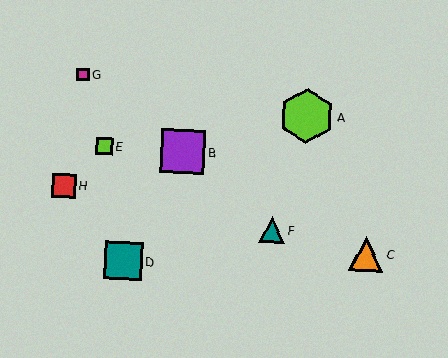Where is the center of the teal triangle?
The center of the teal triangle is at (272, 230).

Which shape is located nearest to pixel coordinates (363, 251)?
The orange triangle (labeled C) at (366, 254) is nearest to that location.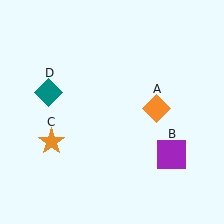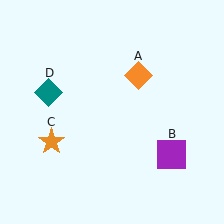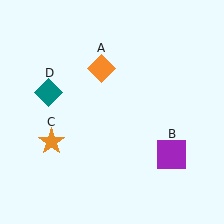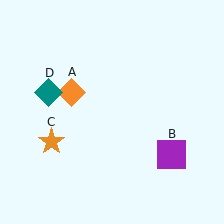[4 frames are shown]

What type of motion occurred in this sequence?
The orange diamond (object A) rotated counterclockwise around the center of the scene.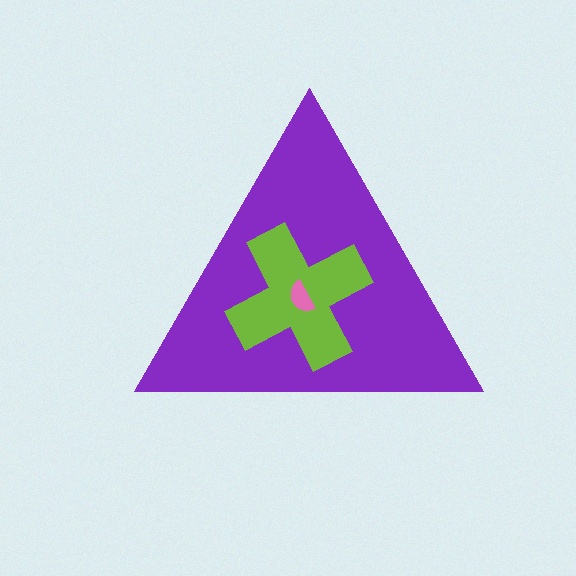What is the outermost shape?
The purple triangle.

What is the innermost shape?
The pink semicircle.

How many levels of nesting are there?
3.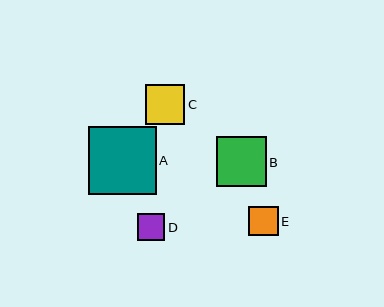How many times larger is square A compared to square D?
Square A is approximately 2.5 times the size of square D.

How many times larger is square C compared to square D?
Square C is approximately 1.5 times the size of square D.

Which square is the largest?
Square A is the largest with a size of approximately 68 pixels.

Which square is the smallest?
Square D is the smallest with a size of approximately 27 pixels.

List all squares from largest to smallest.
From largest to smallest: A, B, C, E, D.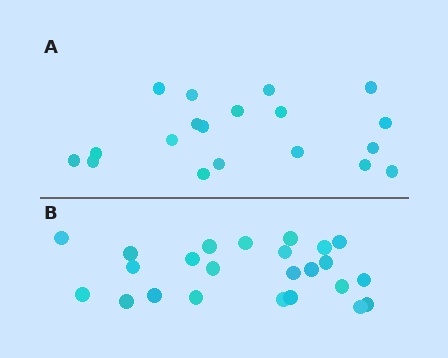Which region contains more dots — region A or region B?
Region B (the bottom region) has more dots.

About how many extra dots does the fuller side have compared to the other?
Region B has about 5 more dots than region A.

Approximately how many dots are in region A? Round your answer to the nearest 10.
About 20 dots. (The exact count is 19, which rounds to 20.)